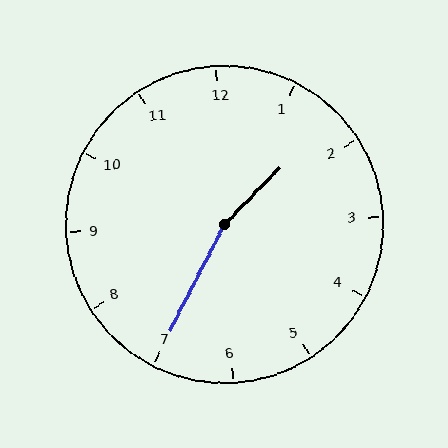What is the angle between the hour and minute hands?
Approximately 162 degrees.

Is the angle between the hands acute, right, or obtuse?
It is obtuse.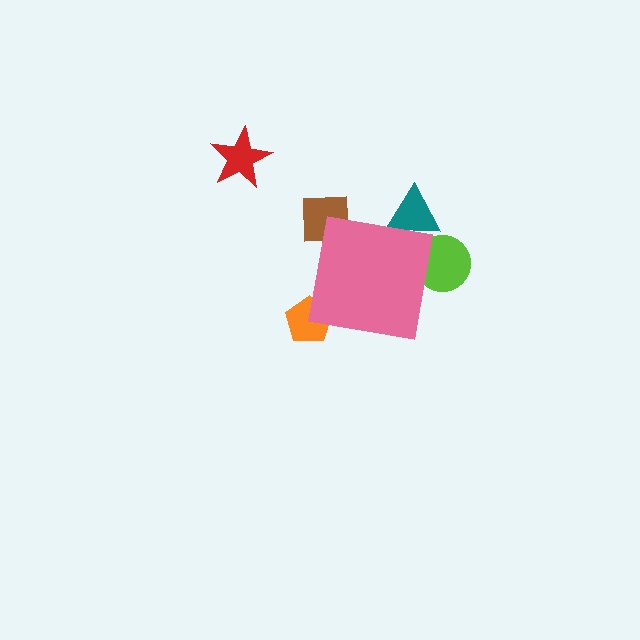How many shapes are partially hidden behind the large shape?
4 shapes are partially hidden.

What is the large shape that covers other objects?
A pink square.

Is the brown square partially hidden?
Yes, the brown square is partially hidden behind the pink square.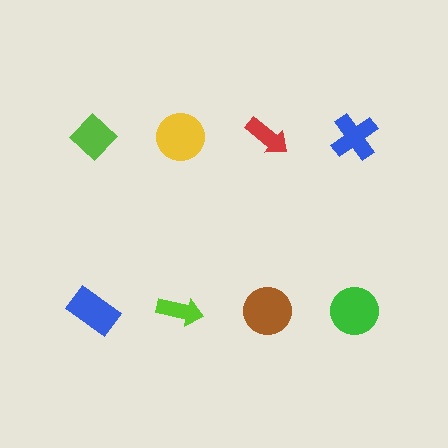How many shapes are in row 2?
4 shapes.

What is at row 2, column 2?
A lime arrow.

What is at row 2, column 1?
A blue rectangle.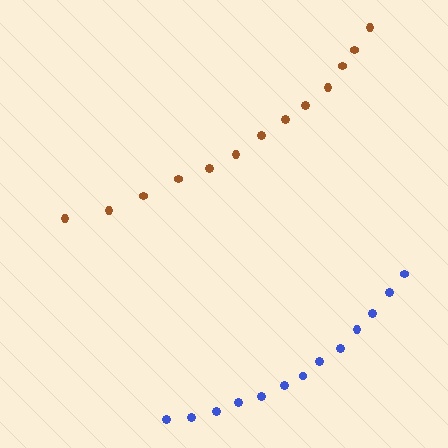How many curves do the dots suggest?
There are 2 distinct paths.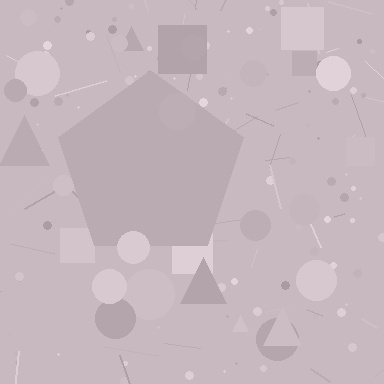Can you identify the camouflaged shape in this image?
The camouflaged shape is a pentagon.